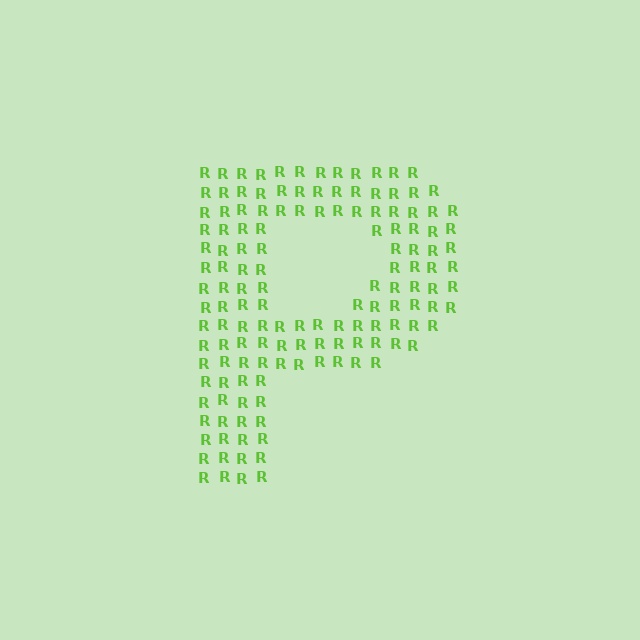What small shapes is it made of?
It is made of small letter R's.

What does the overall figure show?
The overall figure shows the letter P.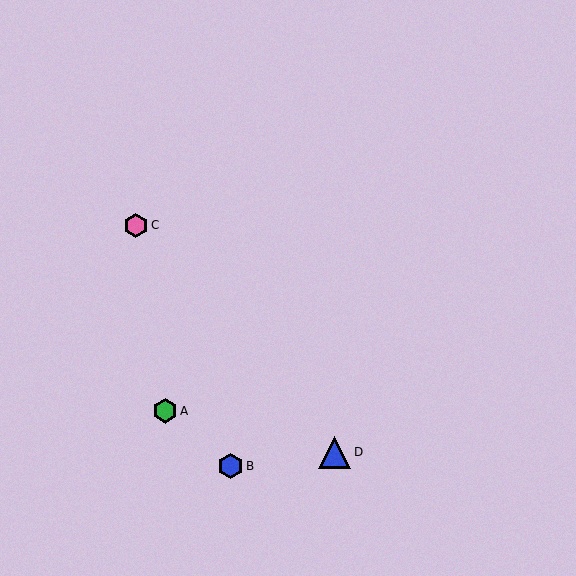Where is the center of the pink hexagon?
The center of the pink hexagon is at (136, 225).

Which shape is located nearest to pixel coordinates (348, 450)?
The blue triangle (labeled D) at (335, 452) is nearest to that location.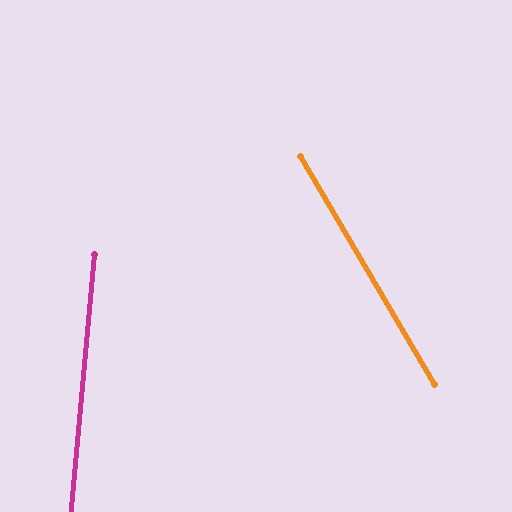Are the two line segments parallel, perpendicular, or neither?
Neither parallel nor perpendicular — they differ by about 36°.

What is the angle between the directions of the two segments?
Approximately 36 degrees.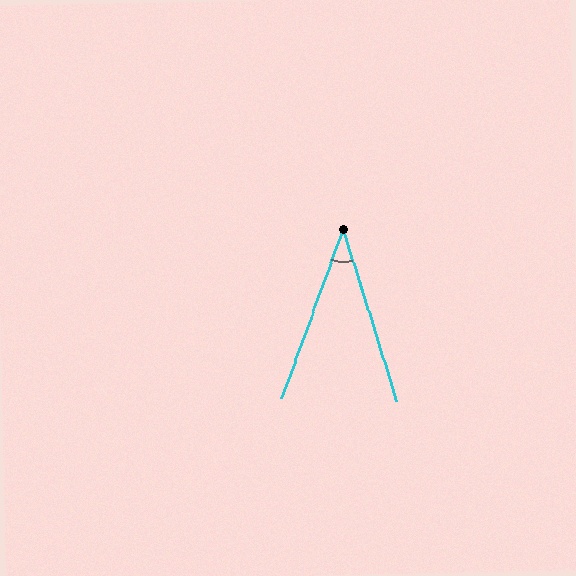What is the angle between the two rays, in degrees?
Approximately 38 degrees.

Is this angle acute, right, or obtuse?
It is acute.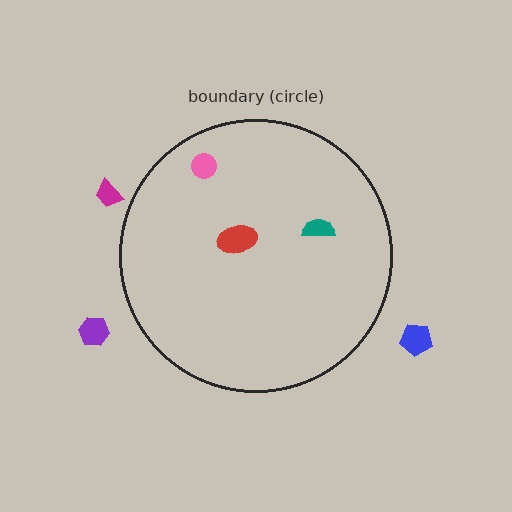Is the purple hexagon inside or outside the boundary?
Outside.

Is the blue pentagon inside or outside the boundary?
Outside.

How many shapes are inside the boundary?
3 inside, 3 outside.